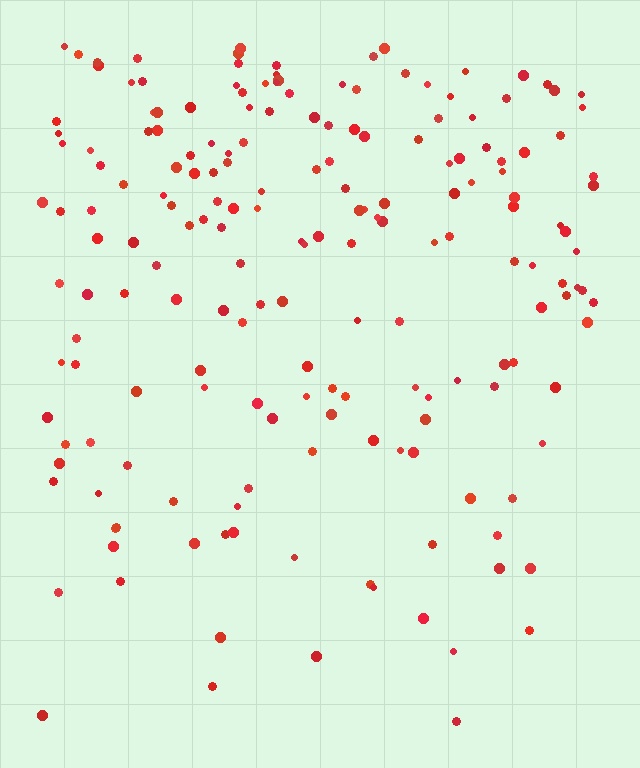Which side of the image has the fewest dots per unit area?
The bottom.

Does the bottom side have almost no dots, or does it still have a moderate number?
Still a moderate number, just noticeably fewer than the top.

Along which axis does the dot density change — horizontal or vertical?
Vertical.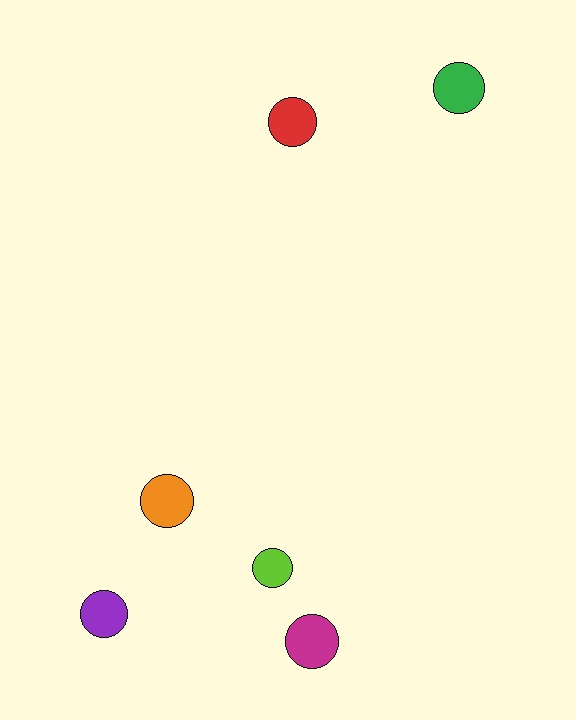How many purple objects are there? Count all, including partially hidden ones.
There is 1 purple object.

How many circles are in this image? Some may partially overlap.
There are 6 circles.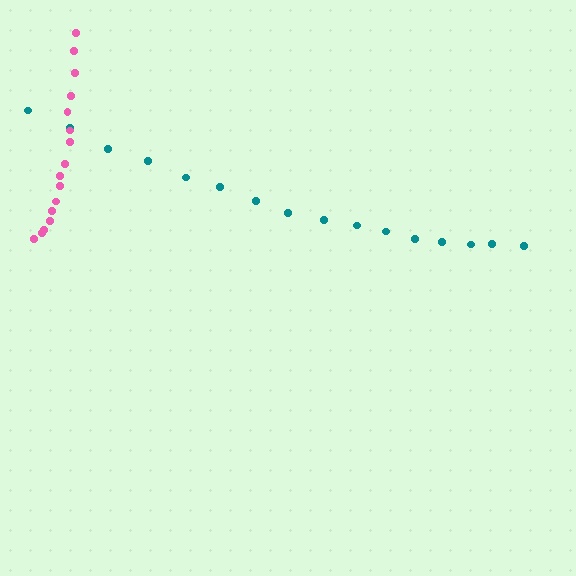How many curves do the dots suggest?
There are 2 distinct paths.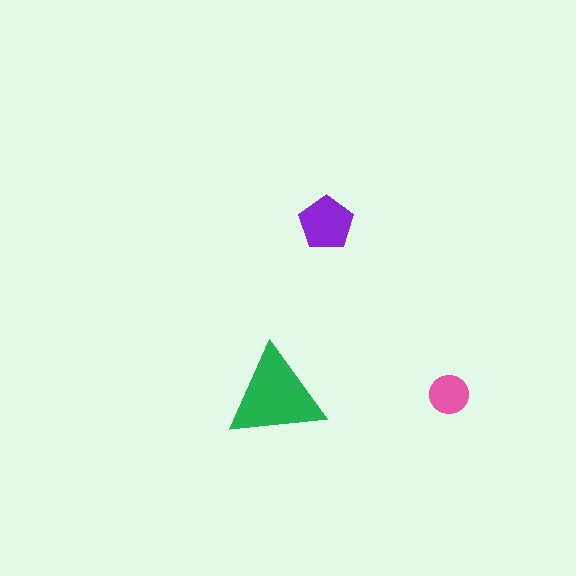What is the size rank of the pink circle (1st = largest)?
3rd.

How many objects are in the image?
There are 3 objects in the image.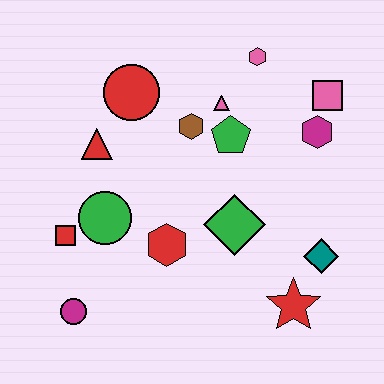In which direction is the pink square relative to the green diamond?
The pink square is above the green diamond.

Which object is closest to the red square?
The green circle is closest to the red square.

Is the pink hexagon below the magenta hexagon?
No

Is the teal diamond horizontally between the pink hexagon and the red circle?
No